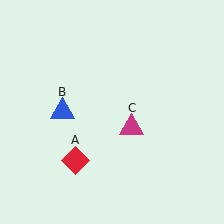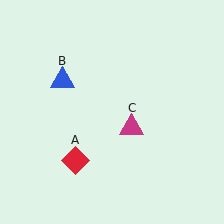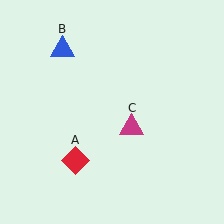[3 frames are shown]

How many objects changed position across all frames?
1 object changed position: blue triangle (object B).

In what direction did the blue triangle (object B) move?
The blue triangle (object B) moved up.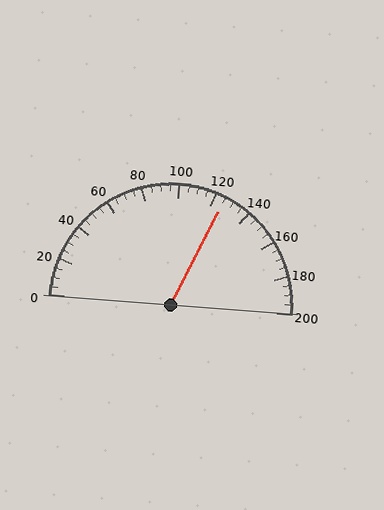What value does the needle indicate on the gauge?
The needle indicates approximately 125.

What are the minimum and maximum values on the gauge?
The gauge ranges from 0 to 200.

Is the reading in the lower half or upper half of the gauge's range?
The reading is in the upper half of the range (0 to 200).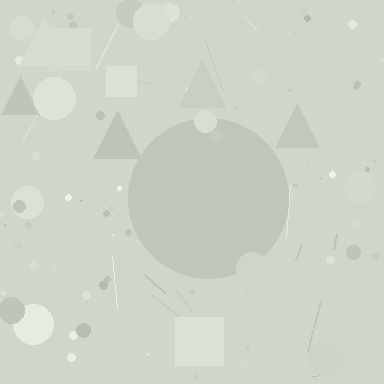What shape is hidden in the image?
A circle is hidden in the image.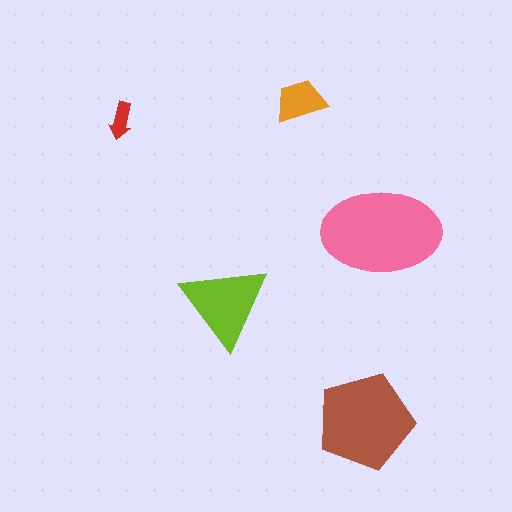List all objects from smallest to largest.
The red arrow, the orange trapezoid, the lime triangle, the brown pentagon, the pink ellipse.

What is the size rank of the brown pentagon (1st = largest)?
2nd.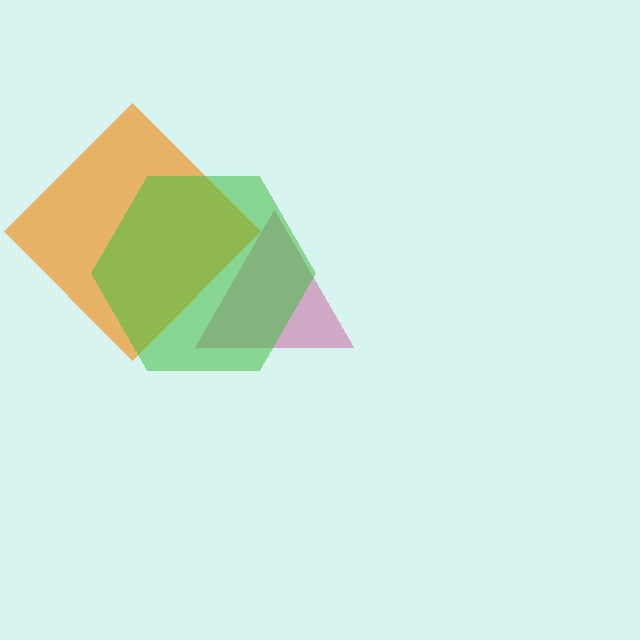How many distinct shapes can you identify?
There are 3 distinct shapes: a magenta triangle, an orange diamond, a green hexagon.